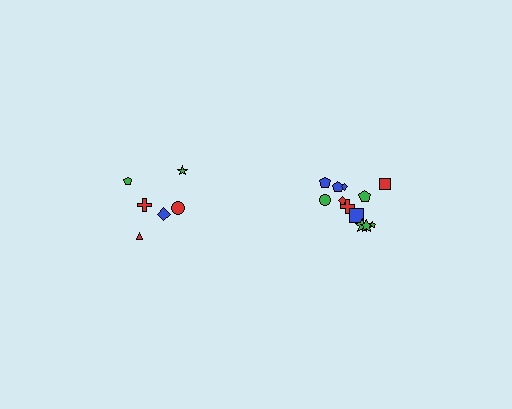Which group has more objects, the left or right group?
The right group.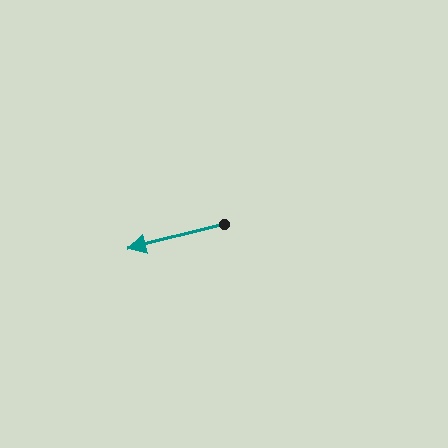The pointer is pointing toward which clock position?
Roughly 9 o'clock.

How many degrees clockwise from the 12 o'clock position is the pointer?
Approximately 256 degrees.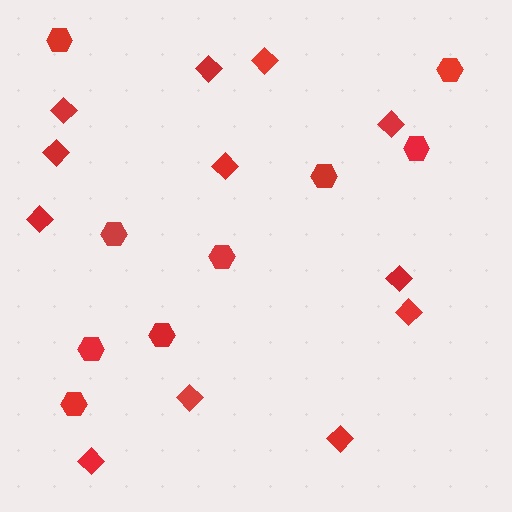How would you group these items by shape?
There are 2 groups: one group of diamonds (12) and one group of hexagons (9).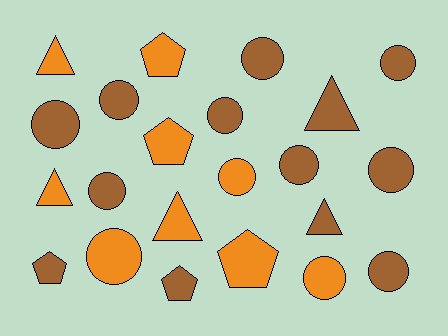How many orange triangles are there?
There are 3 orange triangles.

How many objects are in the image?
There are 22 objects.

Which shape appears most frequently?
Circle, with 12 objects.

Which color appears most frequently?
Brown, with 13 objects.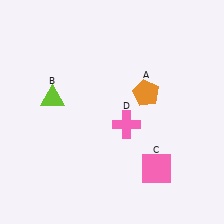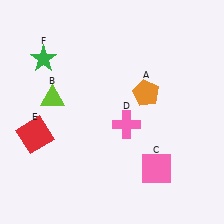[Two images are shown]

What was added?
A red square (E), a green star (F) were added in Image 2.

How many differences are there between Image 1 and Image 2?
There are 2 differences between the two images.